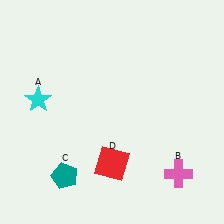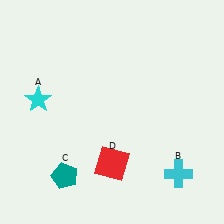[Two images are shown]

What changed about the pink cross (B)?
In Image 1, B is pink. In Image 2, it changed to cyan.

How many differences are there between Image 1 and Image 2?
There is 1 difference between the two images.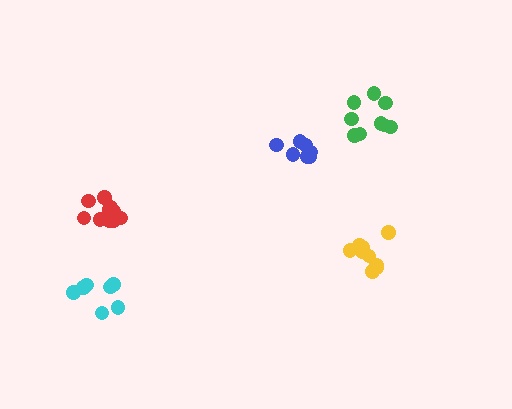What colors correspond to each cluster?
The clusters are colored: blue, red, cyan, green, yellow.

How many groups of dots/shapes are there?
There are 5 groups.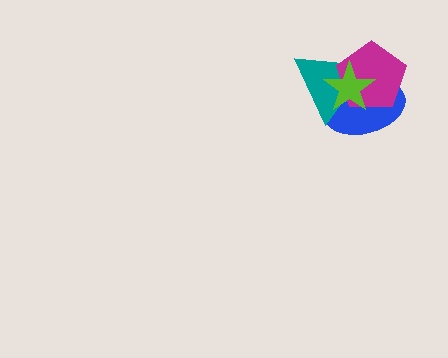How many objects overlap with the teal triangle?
3 objects overlap with the teal triangle.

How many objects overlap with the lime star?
3 objects overlap with the lime star.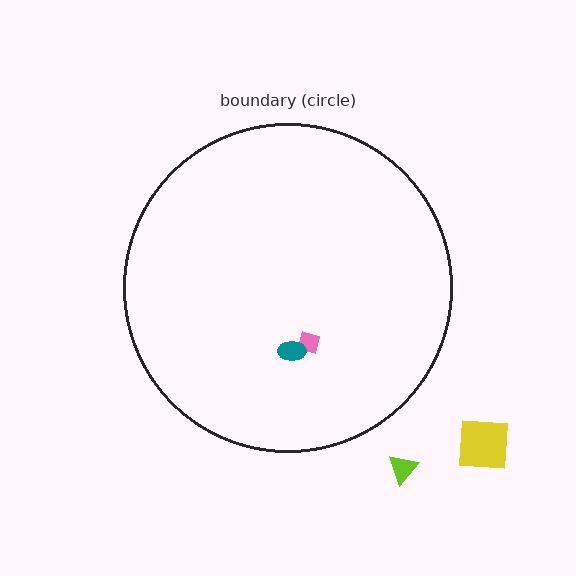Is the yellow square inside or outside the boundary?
Outside.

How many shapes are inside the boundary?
2 inside, 2 outside.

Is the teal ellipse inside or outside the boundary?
Inside.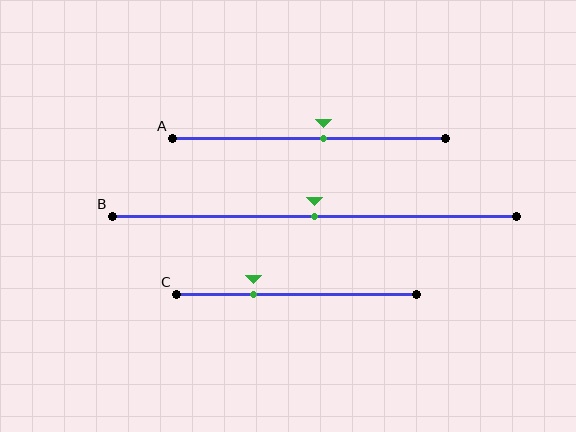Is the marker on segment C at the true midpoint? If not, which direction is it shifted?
No, the marker on segment C is shifted to the left by about 18% of the segment length.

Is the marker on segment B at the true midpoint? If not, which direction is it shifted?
Yes, the marker on segment B is at the true midpoint.